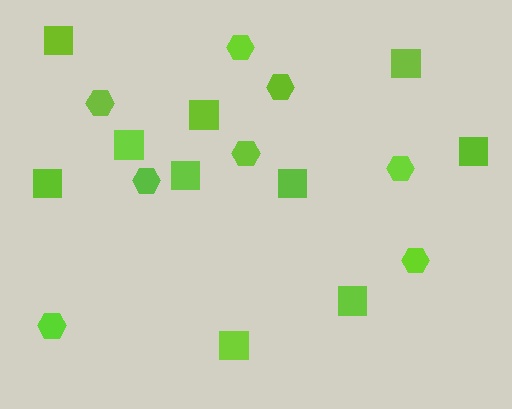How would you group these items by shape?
There are 2 groups: one group of hexagons (8) and one group of squares (10).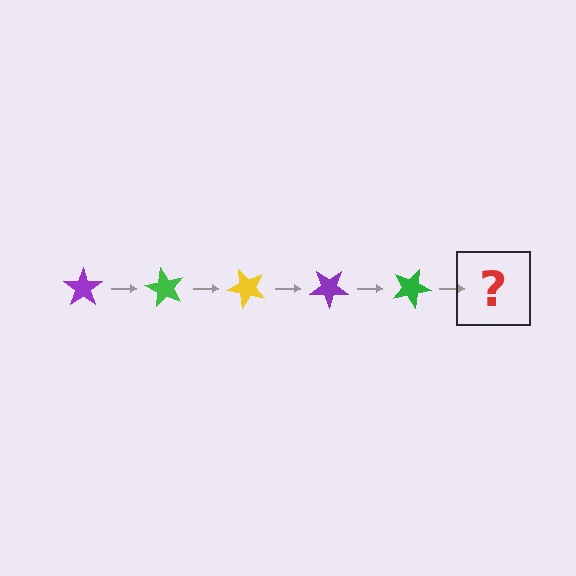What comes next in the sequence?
The next element should be a yellow star, rotated 300 degrees from the start.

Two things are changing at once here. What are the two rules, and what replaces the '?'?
The two rules are that it rotates 60 degrees each step and the color cycles through purple, green, and yellow. The '?' should be a yellow star, rotated 300 degrees from the start.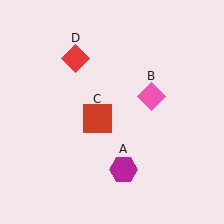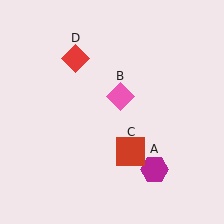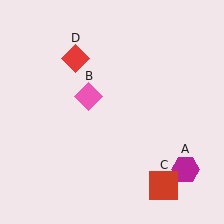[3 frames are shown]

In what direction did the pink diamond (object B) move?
The pink diamond (object B) moved left.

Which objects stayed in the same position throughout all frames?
Red diamond (object D) remained stationary.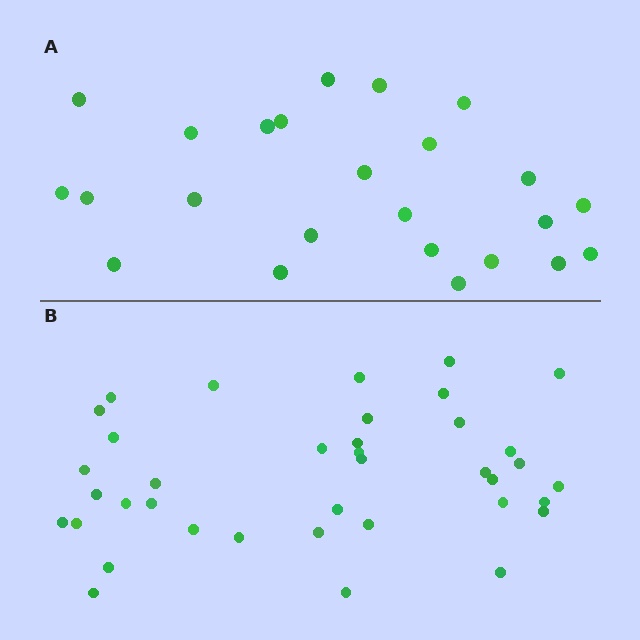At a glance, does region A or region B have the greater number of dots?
Region B (the bottom region) has more dots.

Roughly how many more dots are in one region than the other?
Region B has approximately 15 more dots than region A.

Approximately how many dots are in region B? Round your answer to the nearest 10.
About 40 dots. (The exact count is 38, which rounds to 40.)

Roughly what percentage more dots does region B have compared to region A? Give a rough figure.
About 60% more.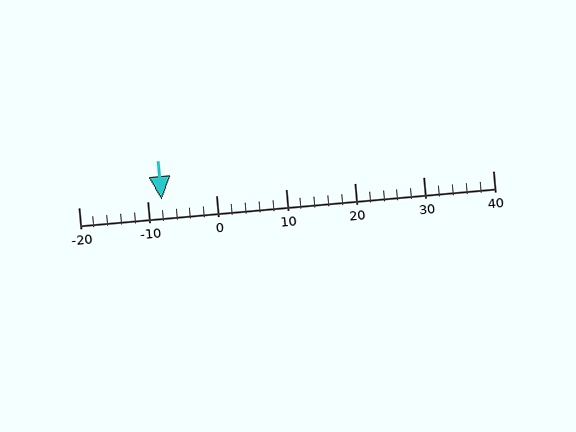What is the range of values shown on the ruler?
The ruler shows values from -20 to 40.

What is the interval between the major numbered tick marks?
The major tick marks are spaced 10 units apart.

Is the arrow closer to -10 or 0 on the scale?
The arrow is closer to -10.